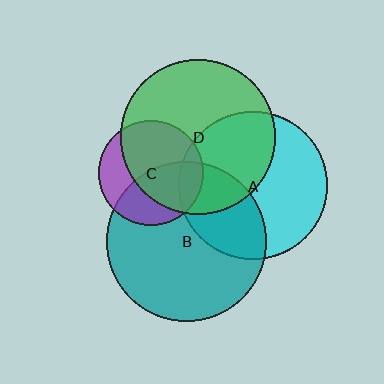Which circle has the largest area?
Circle B (teal).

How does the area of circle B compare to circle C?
Approximately 2.3 times.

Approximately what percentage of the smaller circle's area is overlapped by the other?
Approximately 45%.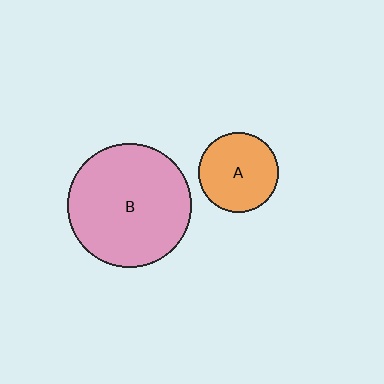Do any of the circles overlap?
No, none of the circles overlap.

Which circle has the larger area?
Circle B (pink).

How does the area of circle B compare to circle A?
Approximately 2.4 times.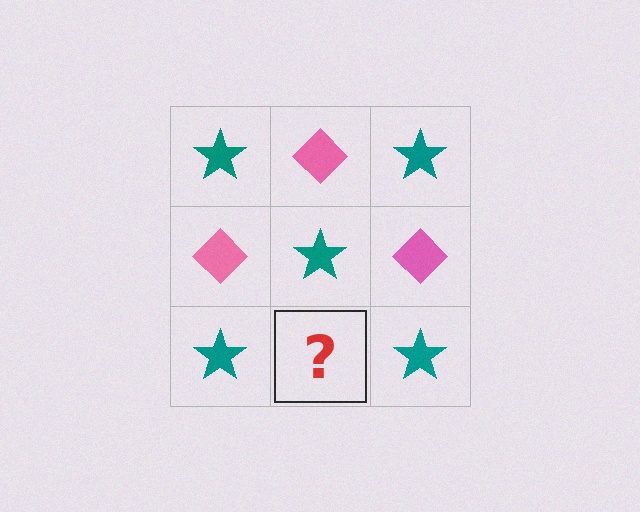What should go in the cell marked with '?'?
The missing cell should contain a pink diamond.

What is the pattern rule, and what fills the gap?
The rule is that it alternates teal star and pink diamond in a checkerboard pattern. The gap should be filled with a pink diamond.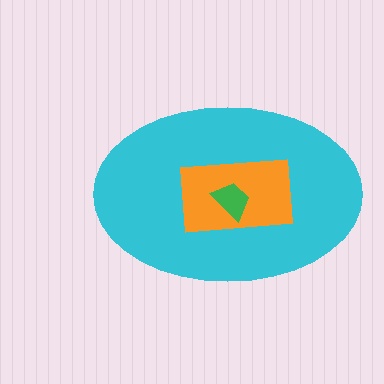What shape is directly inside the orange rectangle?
The green trapezoid.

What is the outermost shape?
The cyan ellipse.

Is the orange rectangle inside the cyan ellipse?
Yes.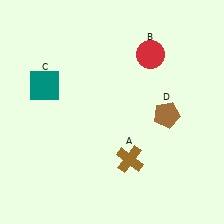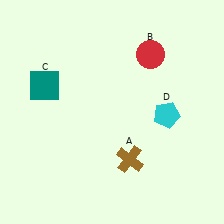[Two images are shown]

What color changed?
The pentagon (D) changed from brown in Image 1 to cyan in Image 2.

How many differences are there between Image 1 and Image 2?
There is 1 difference between the two images.